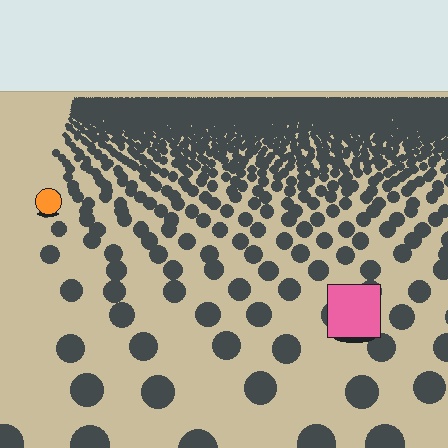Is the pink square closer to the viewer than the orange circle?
Yes. The pink square is closer — you can tell from the texture gradient: the ground texture is coarser near it.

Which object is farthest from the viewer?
The orange circle is farthest from the viewer. It appears smaller and the ground texture around it is denser.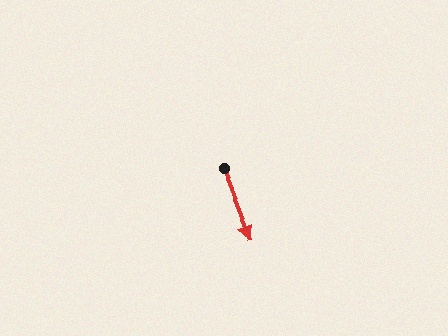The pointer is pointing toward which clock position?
Roughly 5 o'clock.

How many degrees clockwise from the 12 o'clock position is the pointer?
Approximately 158 degrees.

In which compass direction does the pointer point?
South.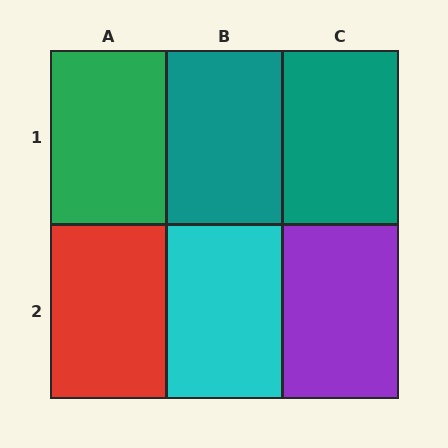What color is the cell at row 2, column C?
Purple.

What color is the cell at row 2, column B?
Cyan.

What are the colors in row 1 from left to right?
Green, teal, teal.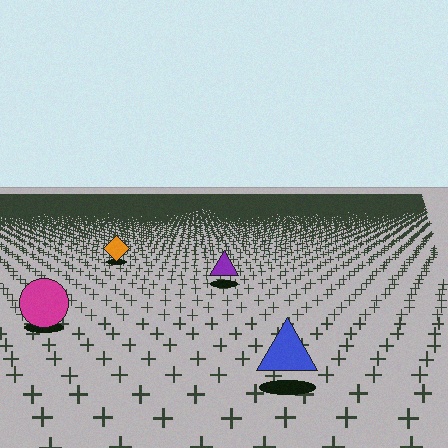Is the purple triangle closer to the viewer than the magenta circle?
No. The magenta circle is closer — you can tell from the texture gradient: the ground texture is coarser near it.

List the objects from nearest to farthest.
From nearest to farthest: the blue triangle, the magenta circle, the purple triangle, the orange diamond.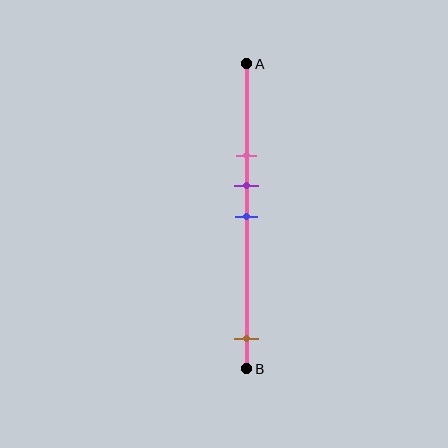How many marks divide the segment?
There are 4 marks dividing the segment.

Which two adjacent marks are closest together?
The purple and blue marks are the closest adjacent pair.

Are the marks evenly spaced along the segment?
No, the marks are not evenly spaced.